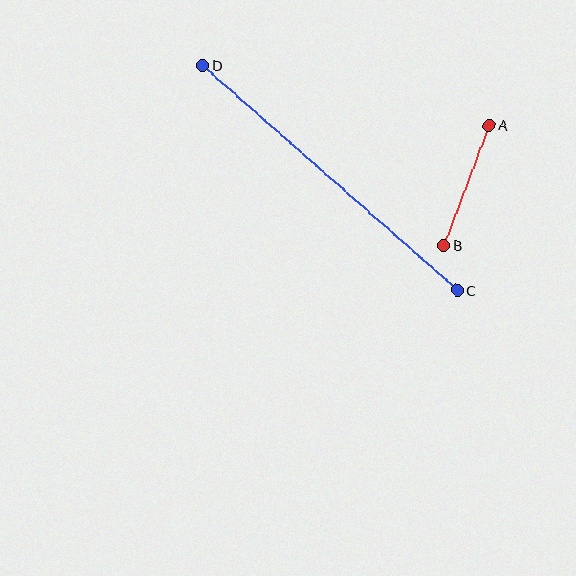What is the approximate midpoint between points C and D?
The midpoint is at approximately (330, 178) pixels.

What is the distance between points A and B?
The distance is approximately 129 pixels.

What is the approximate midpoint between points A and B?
The midpoint is at approximately (467, 185) pixels.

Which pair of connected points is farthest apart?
Points C and D are farthest apart.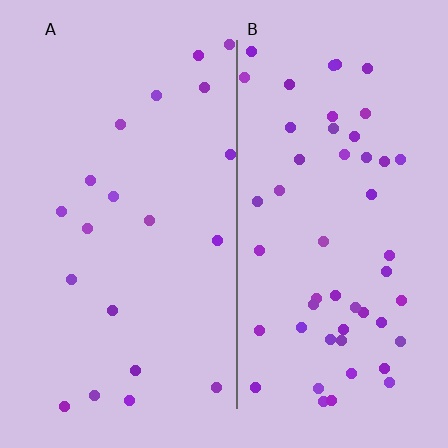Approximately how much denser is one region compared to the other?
Approximately 2.6× — region B over region A.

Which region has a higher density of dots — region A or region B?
B (the right).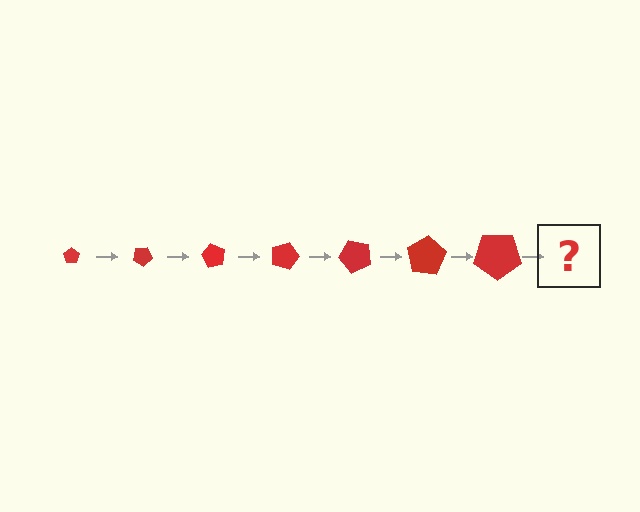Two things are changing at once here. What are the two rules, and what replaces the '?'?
The two rules are that the pentagon grows larger each step and it rotates 30 degrees each step. The '?' should be a pentagon, larger than the previous one and rotated 210 degrees from the start.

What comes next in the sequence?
The next element should be a pentagon, larger than the previous one and rotated 210 degrees from the start.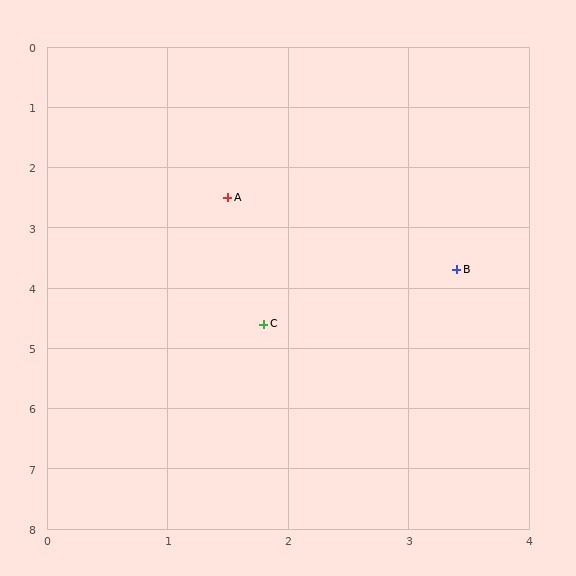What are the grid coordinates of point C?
Point C is at approximately (1.8, 4.6).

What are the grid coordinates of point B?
Point B is at approximately (3.4, 3.7).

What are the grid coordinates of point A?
Point A is at approximately (1.5, 2.5).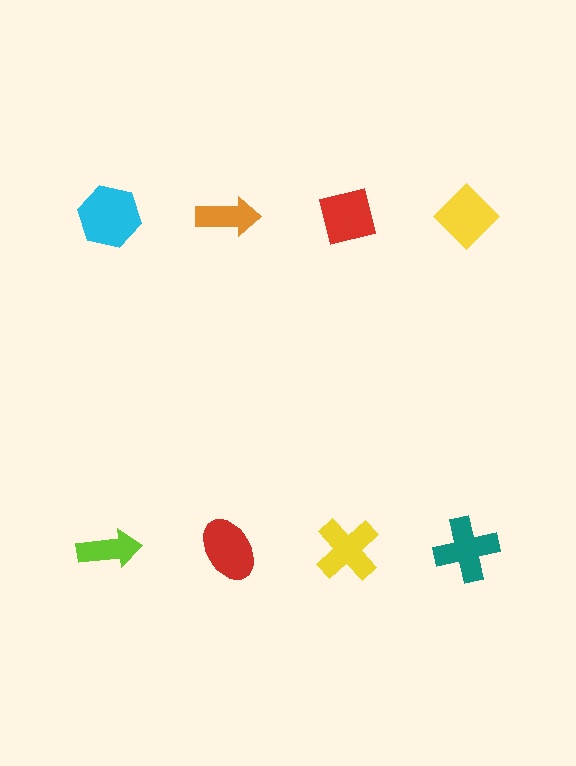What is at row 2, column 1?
A lime arrow.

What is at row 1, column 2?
An orange arrow.